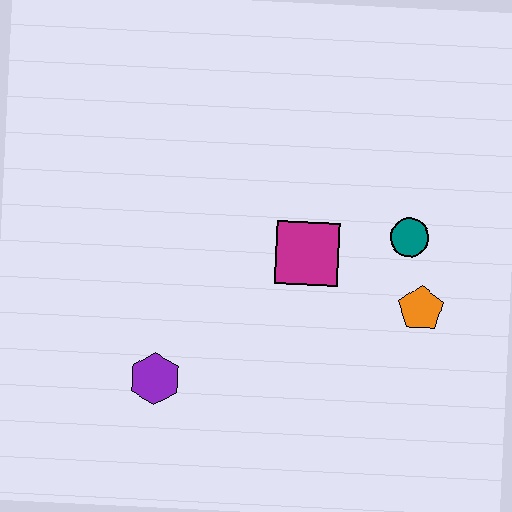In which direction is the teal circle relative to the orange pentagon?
The teal circle is above the orange pentagon.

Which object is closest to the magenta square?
The teal circle is closest to the magenta square.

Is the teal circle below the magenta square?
No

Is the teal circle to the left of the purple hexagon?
No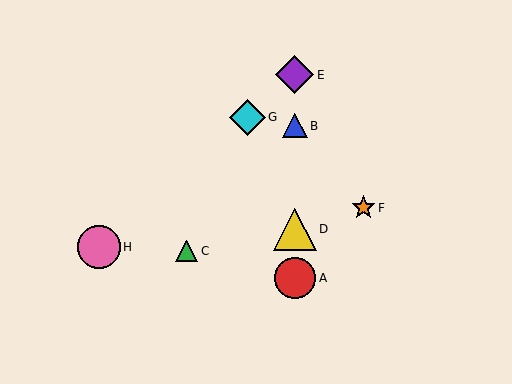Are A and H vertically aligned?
No, A is at x≈295 and H is at x≈99.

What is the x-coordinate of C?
Object C is at x≈187.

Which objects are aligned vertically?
Objects A, B, D, E are aligned vertically.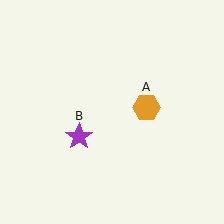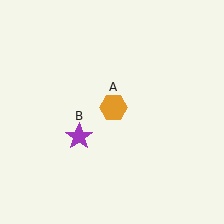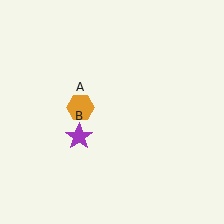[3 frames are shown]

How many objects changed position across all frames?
1 object changed position: orange hexagon (object A).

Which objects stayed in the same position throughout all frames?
Purple star (object B) remained stationary.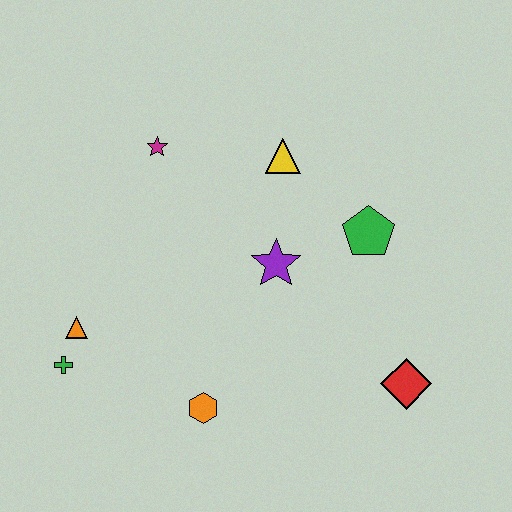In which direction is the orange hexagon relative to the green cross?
The orange hexagon is to the right of the green cross.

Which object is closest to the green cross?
The orange triangle is closest to the green cross.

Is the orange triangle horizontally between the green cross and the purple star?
Yes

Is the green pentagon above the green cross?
Yes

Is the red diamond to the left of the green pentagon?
No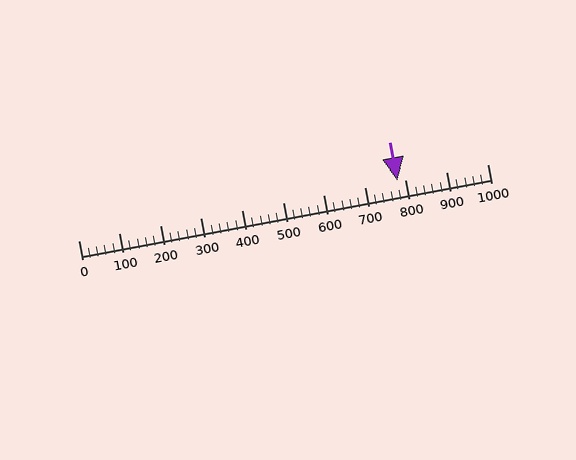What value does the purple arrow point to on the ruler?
The purple arrow points to approximately 780.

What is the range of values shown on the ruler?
The ruler shows values from 0 to 1000.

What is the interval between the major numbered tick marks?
The major tick marks are spaced 100 units apart.